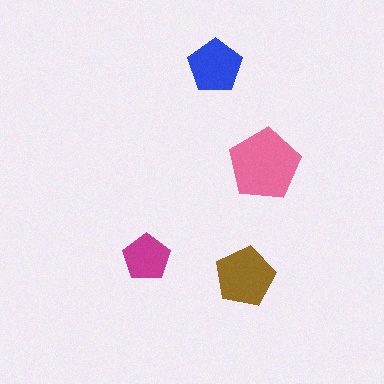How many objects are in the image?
There are 4 objects in the image.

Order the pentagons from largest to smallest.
the pink one, the brown one, the blue one, the magenta one.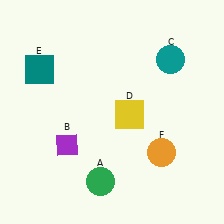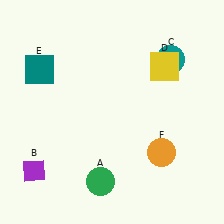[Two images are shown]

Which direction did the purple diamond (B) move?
The purple diamond (B) moved left.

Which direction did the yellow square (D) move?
The yellow square (D) moved up.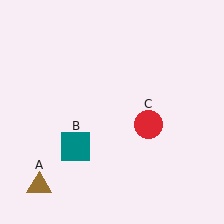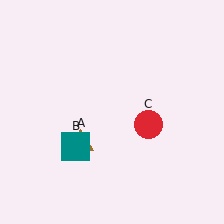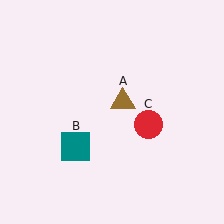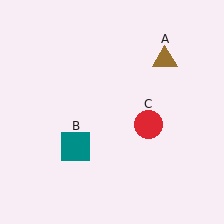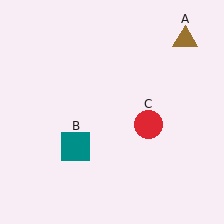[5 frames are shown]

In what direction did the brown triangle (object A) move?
The brown triangle (object A) moved up and to the right.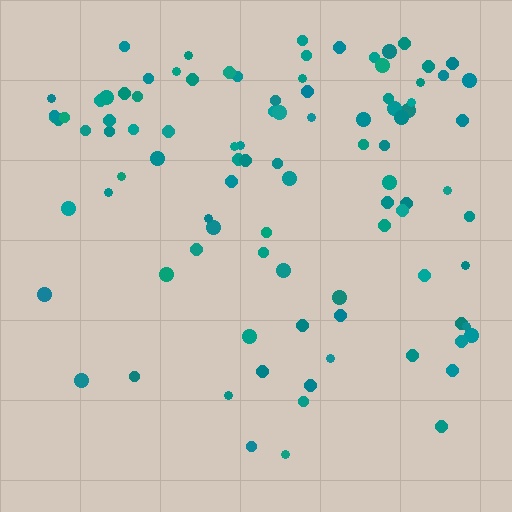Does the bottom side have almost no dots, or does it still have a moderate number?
Still a moderate number, just noticeably fewer than the top.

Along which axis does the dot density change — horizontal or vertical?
Vertical.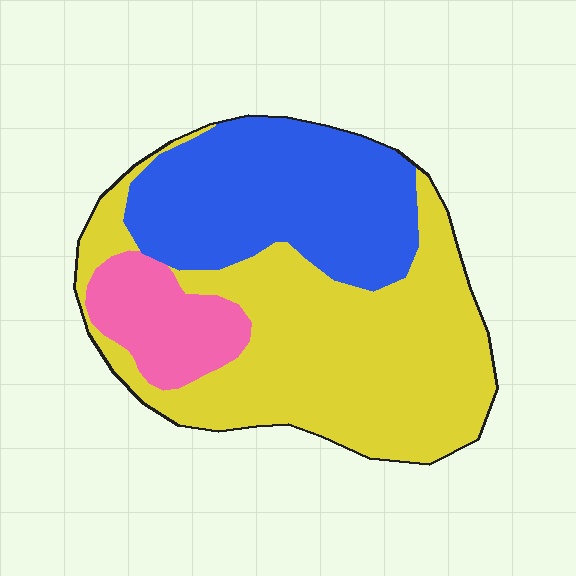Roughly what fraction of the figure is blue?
Blue covers about 35% of the figure.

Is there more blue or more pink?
Blue.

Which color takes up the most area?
Yellow, at roughly 55%.